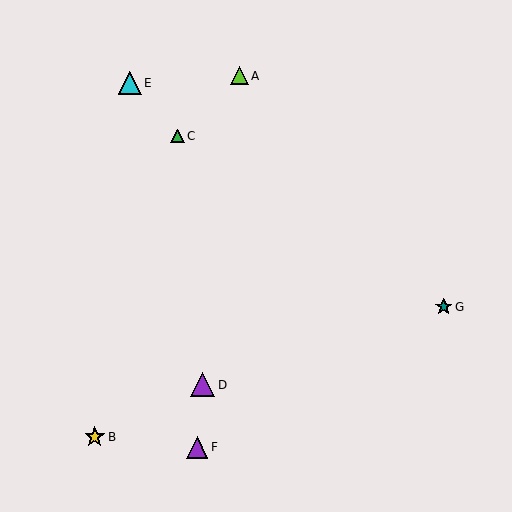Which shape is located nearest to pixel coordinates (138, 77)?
The cyan triangle (labeled E) at (130, 83) is nearest to that location.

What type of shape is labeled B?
Shape B is a yellow star.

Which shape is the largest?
The purple triangle (labeled D) is the largest.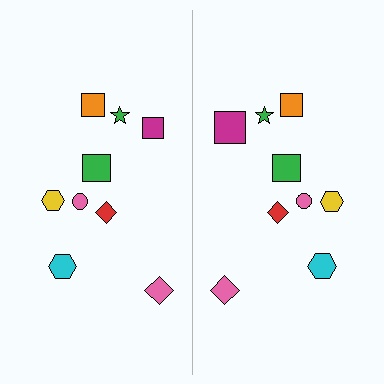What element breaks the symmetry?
The magenta square on the right side has a different size than its mirror counterpart.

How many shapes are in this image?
There are 18 shapes in this image.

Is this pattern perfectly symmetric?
No, the pattern is not perfectly symmetric. The magenta square on the right side has a different size than its mirror counterpart.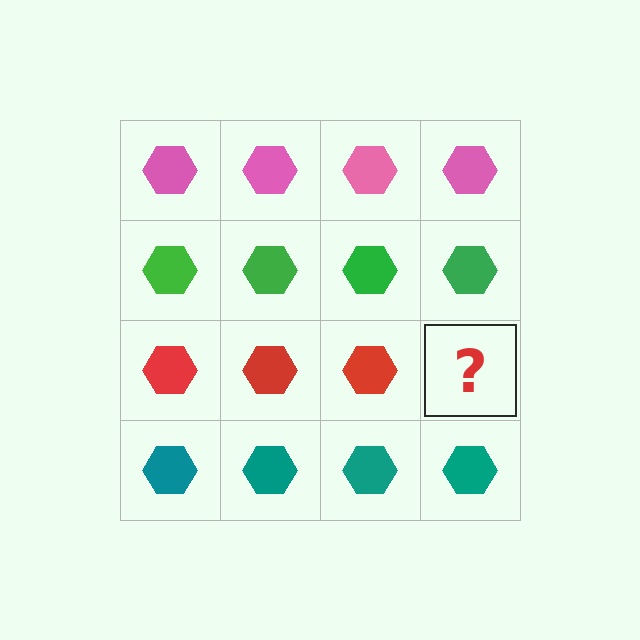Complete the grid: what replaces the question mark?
The question mark should be replaced with a red hexagon.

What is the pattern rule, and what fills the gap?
The rule is that each row has a consistent color. The gap should be filled with a red hexagon.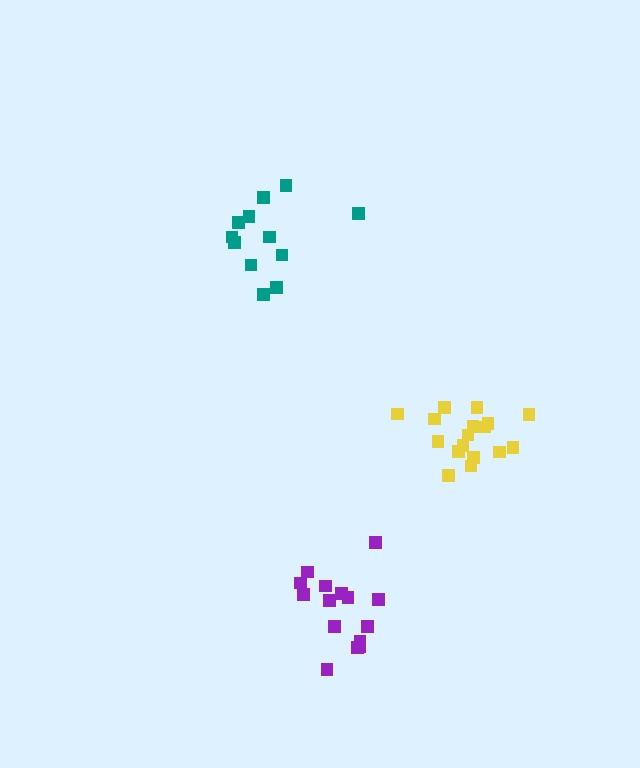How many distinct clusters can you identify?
There are 3 distinct clusters.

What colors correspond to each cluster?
The clusters are colored: teal, purple, yellow.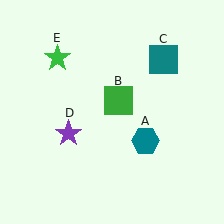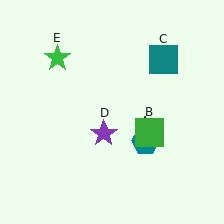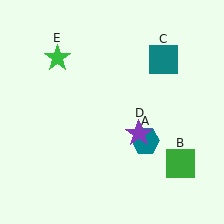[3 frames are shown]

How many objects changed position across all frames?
2 objects changed position: green square (object B), purple star (object D).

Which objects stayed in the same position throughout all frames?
Teal hexagon (object A) and teal square (object C) and green star (object E) remained stationary.